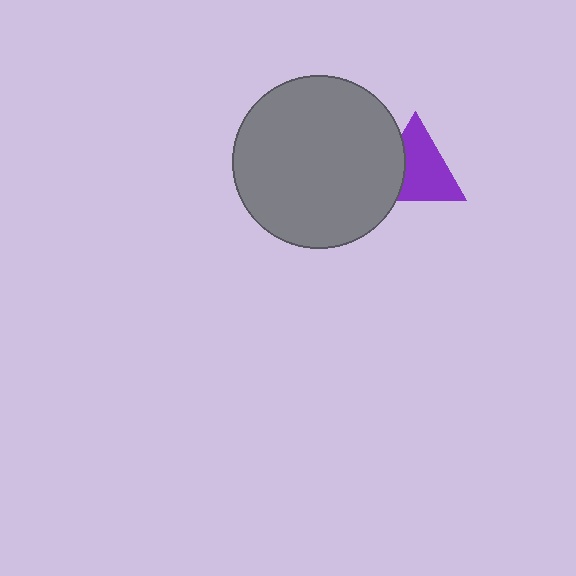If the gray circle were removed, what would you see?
You would see the complete purple triangle.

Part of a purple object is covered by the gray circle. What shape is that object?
It is a triangle.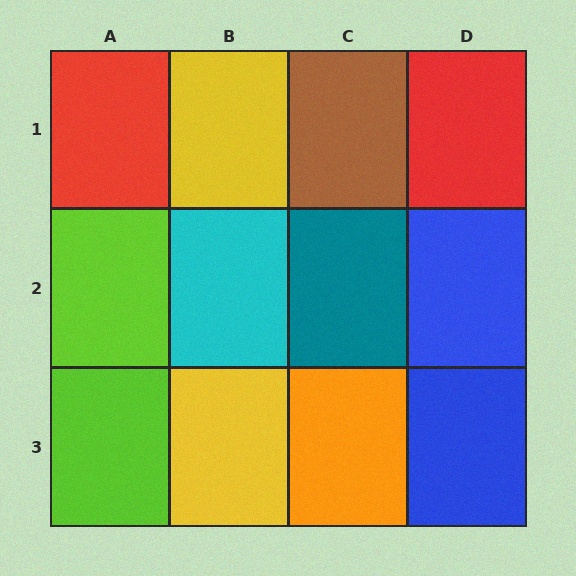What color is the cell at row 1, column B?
Yellow.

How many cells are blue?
2 cells are blue.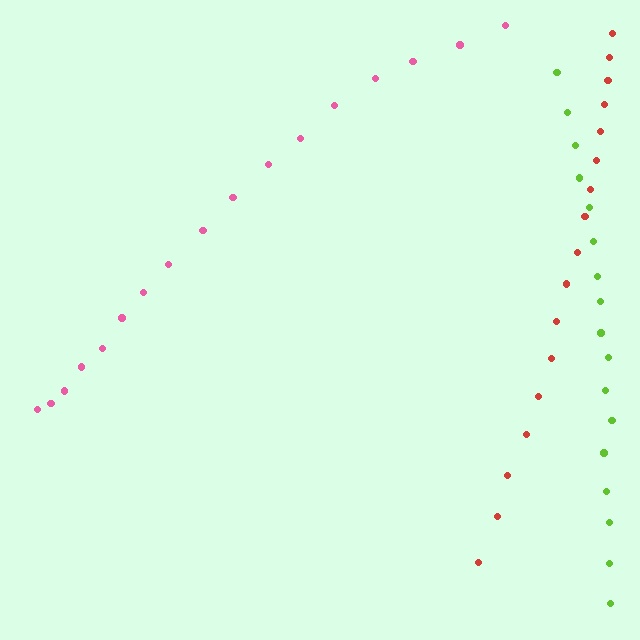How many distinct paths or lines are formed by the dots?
There are 3 distinct paths.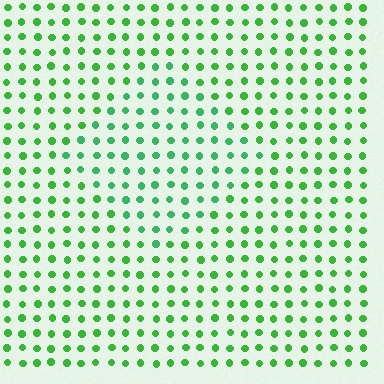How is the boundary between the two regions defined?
The boundary is defined purely by a slight shift in hue (about 22 degrees). Spacing, size, and orientation are identical on both sides.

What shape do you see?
I see a diamond.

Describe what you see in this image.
The image is filled with small green elements in a uniform arrangement. A diamond-shaped region is visible where the elements are tinted to a slightly different hue, forming a subtle color boundary.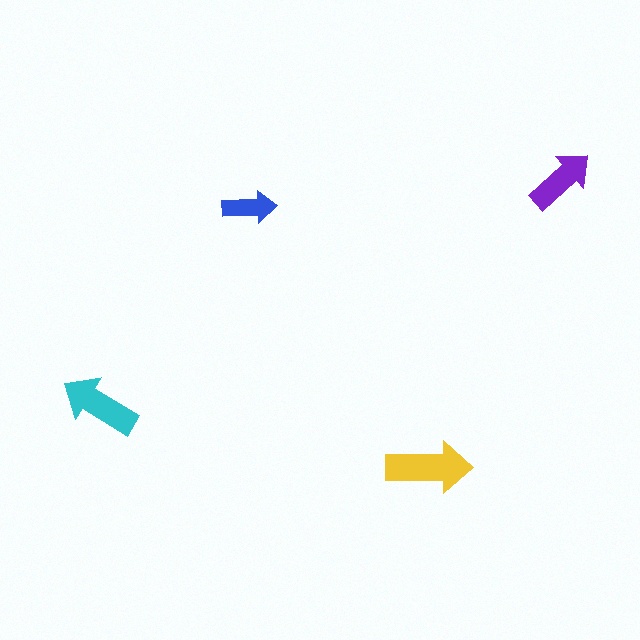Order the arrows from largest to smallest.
the yellow one, the cyan one, the purple one, the blue one.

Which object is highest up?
The purple arrow is topmost.